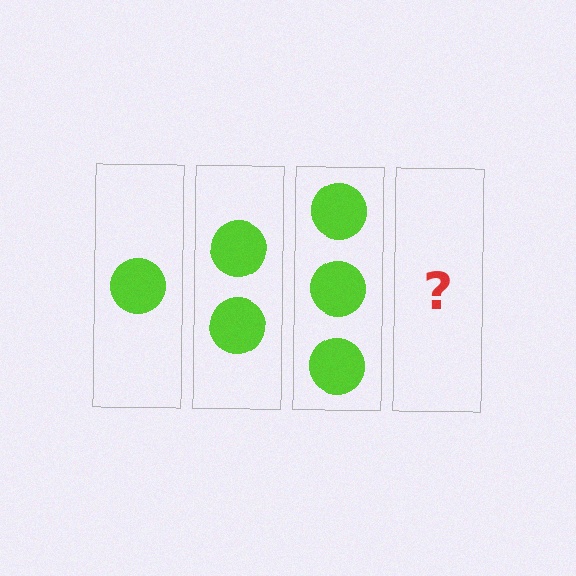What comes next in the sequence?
The next element should be 4 circles.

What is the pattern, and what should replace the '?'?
The pattern is that each step adds one more circle. The '?' should be 4 circles.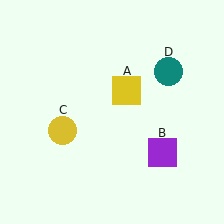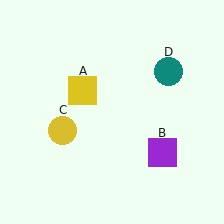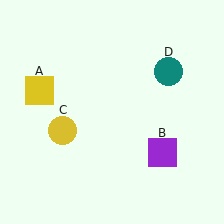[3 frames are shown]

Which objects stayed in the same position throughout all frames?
Purple square (object B) and yellow circle (object C) and teal circle (object D) remained stationary.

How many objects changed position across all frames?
1 object changed position: yellow square (object A).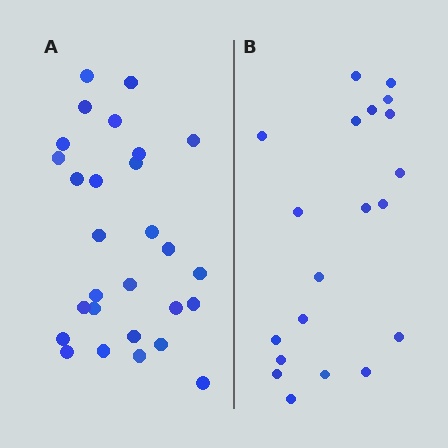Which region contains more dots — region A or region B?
Region A (the left region) has more dots.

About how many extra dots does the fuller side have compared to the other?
Region A has roughly 8 or so more dots than region B.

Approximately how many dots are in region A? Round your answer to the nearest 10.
About 30 dots. (The exact count is 28, which rounds to 30.)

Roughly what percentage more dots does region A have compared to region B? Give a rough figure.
About 40% more.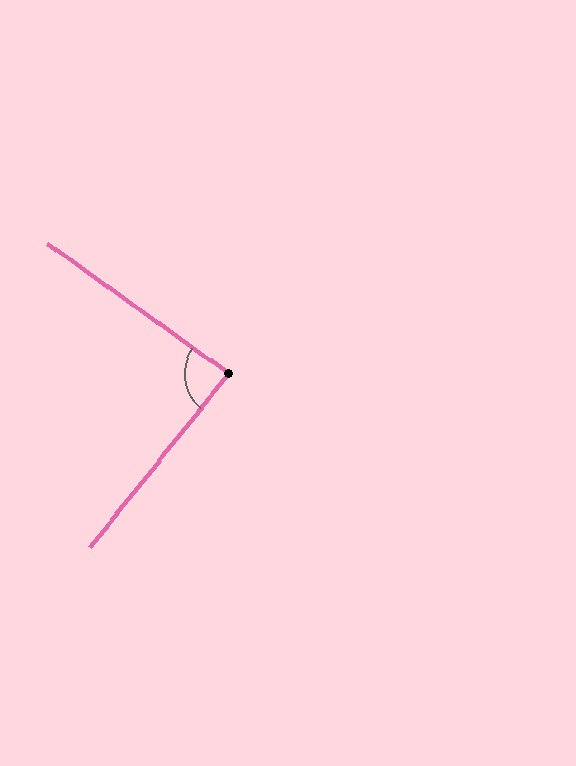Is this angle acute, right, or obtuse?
It is approximately a right angle.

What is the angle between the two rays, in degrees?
Approximately 87 degrees.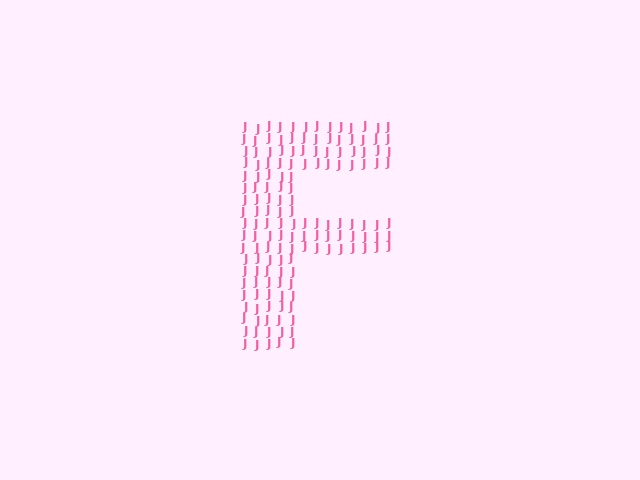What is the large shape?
The large shape is the letter F.